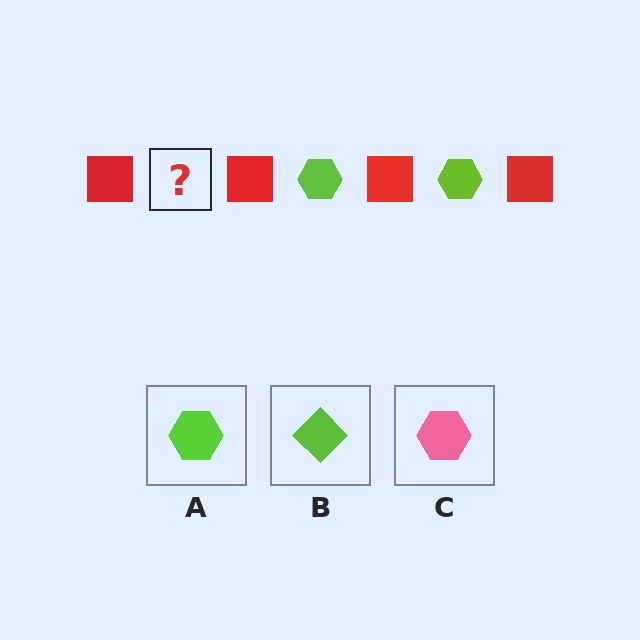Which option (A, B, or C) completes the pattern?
A.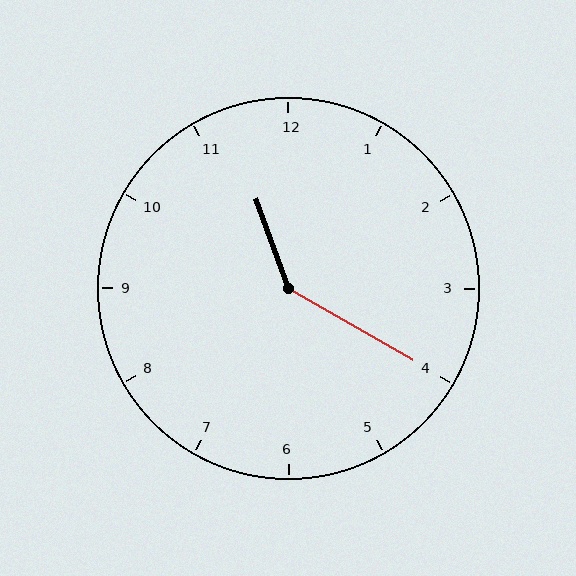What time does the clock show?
11:20.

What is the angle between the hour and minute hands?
Approximately 140 degrees.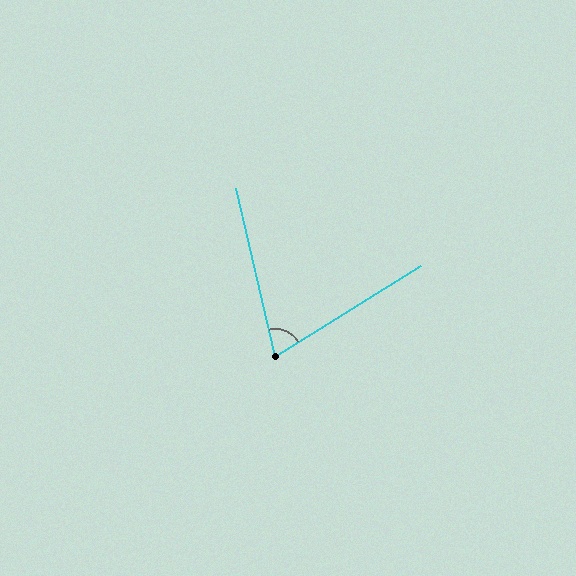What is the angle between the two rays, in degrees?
Approximately 71 degrees.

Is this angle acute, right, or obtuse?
It is acute.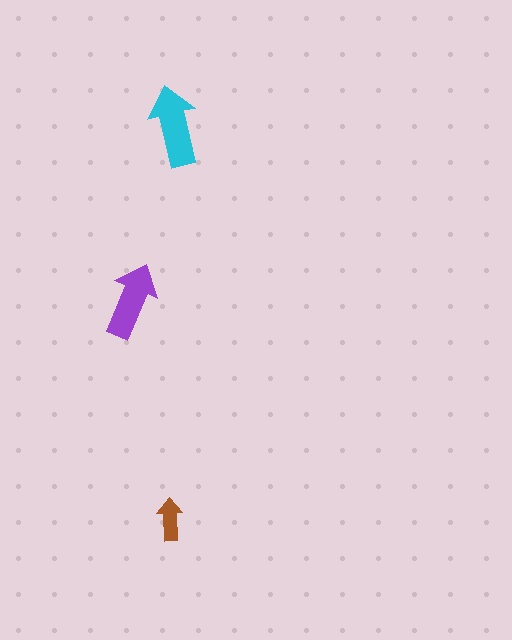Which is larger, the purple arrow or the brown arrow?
The purple one.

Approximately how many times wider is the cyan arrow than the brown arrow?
About 2 times wider.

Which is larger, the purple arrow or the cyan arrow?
The cyan one.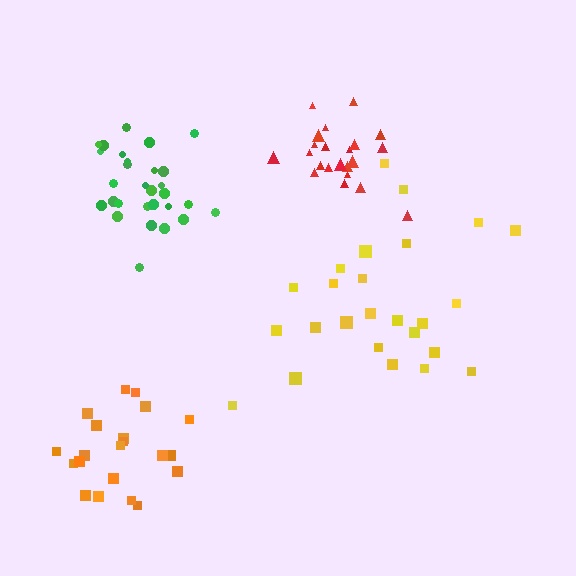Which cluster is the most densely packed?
Green.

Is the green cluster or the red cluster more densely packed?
Green.